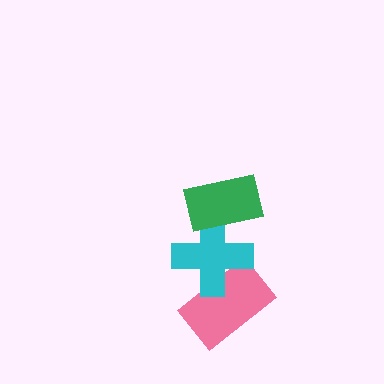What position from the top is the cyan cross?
The cyan cross is 2nd from the top.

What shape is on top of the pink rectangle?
The cyan cross is on top of the pink rectangle.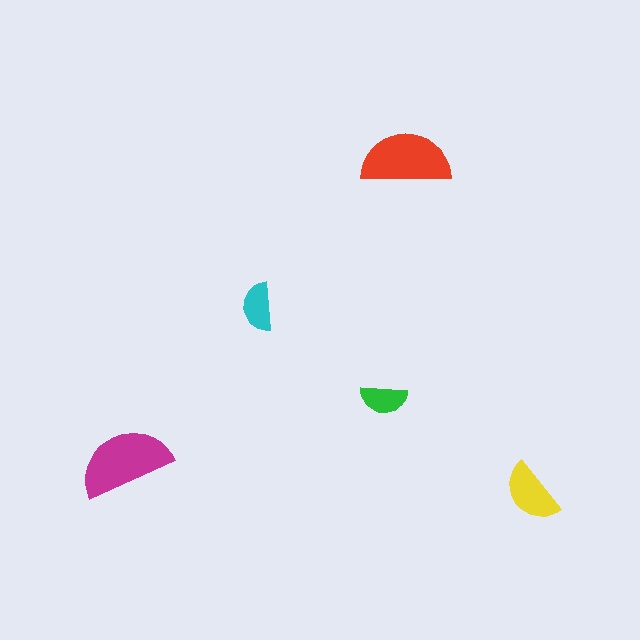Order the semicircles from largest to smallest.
the magenta one, the red one, the yellow one, the cyan one, the green one.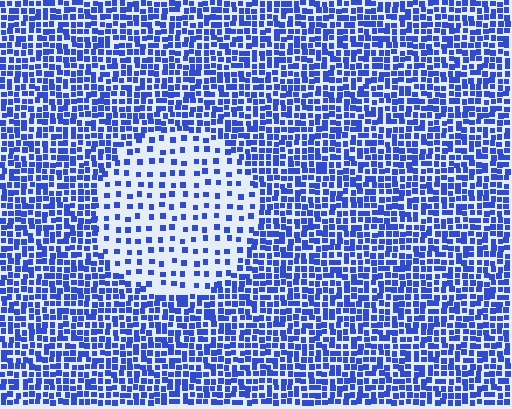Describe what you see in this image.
The image contains small blue elements arranged at two different densities. A circle-shaped region is visible where the elements are less densely packed than the surrounding area.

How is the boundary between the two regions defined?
The boundary is defined by a change in element density (approximately 2.5x ratio). All elements are the same color, size, and shape.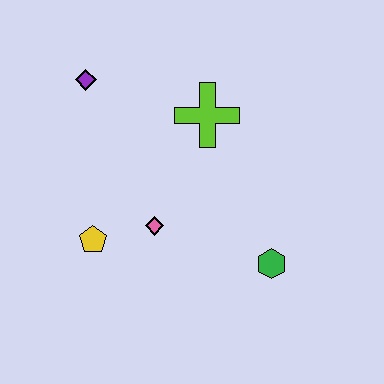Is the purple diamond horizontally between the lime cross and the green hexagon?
No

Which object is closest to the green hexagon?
The pink diamond is closest to the green hexagon.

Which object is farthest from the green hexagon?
The purple diamond is farthest from the green hexagon.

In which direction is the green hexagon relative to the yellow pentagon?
The green hexagon is to the right of the yellow pentagon.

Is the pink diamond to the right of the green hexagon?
No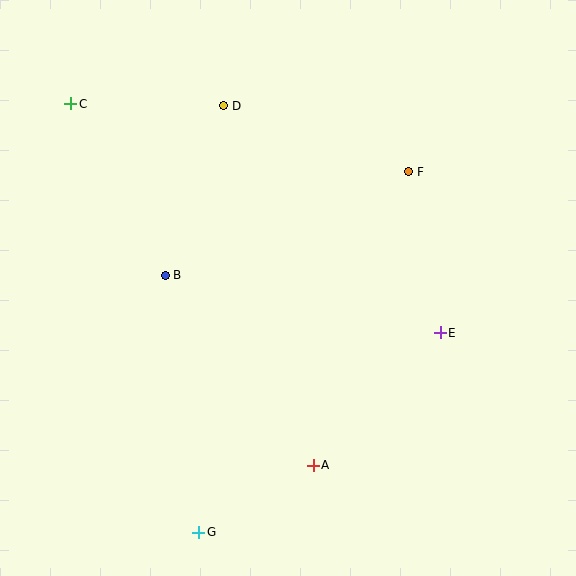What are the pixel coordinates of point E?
Point E is at (440, 333).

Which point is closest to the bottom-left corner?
Point G is closest to the bottom-left corner.